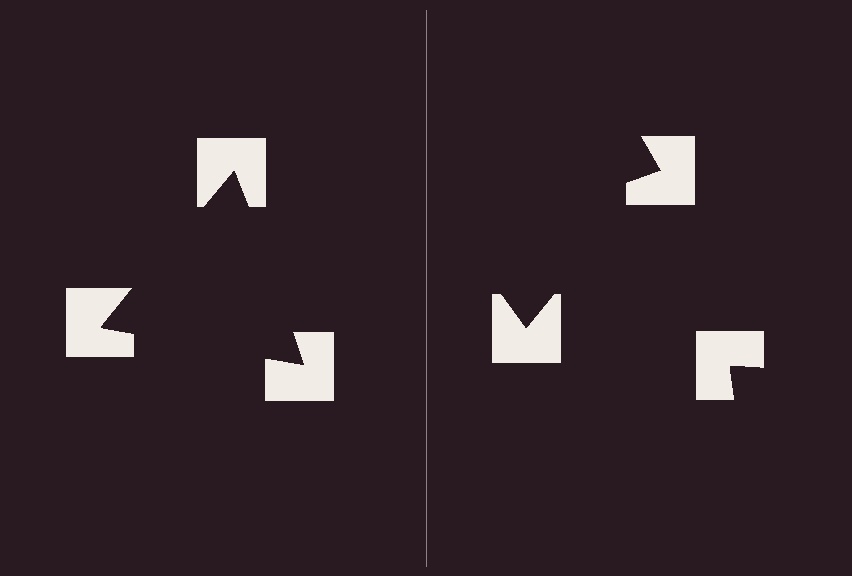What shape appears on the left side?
An illusory triangle.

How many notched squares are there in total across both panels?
6 — 3 on each side.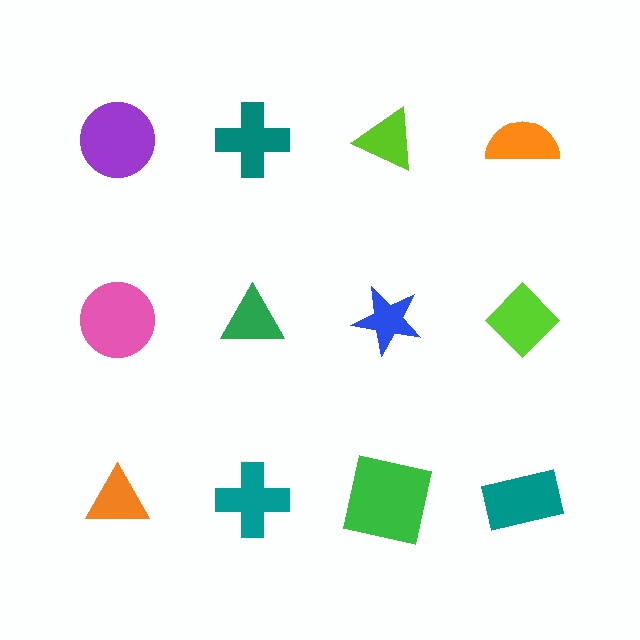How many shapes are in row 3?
4 shapes.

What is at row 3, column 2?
A teal cross.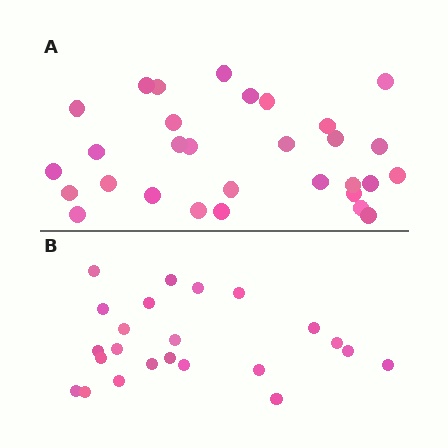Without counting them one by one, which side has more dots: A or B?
Region A (the top region) has more dots.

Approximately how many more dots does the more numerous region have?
Region A has roughly 8 or so more dots than region B.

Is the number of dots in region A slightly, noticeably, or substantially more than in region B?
Region A has noticeably more, but not dramatically so. The ratio is roughly 1.3 to 1.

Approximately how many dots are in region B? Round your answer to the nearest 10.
About 20 dots. (The exact count is 23, which rounds to 20.)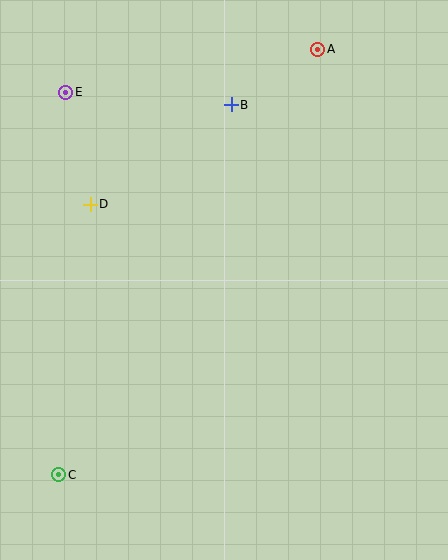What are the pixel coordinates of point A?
Point A is at (318, 49).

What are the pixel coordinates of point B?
Point B is at (231, 105).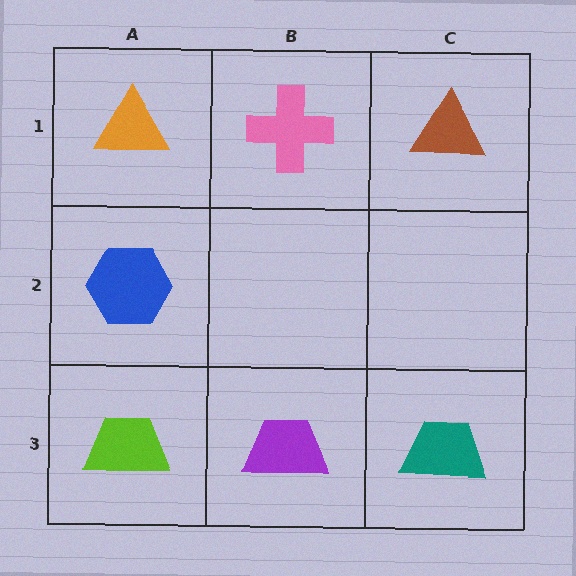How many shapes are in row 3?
3 shapes.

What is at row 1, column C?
A brown triangle.